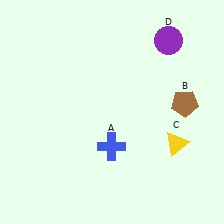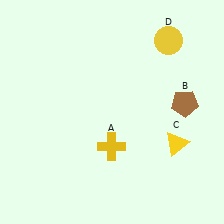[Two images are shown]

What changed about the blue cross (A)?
In Image 1, A is blue. In Image 2, it changed to yellow.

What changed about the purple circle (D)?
In Image 1, D is purple. In Image 2, it changed to yellow.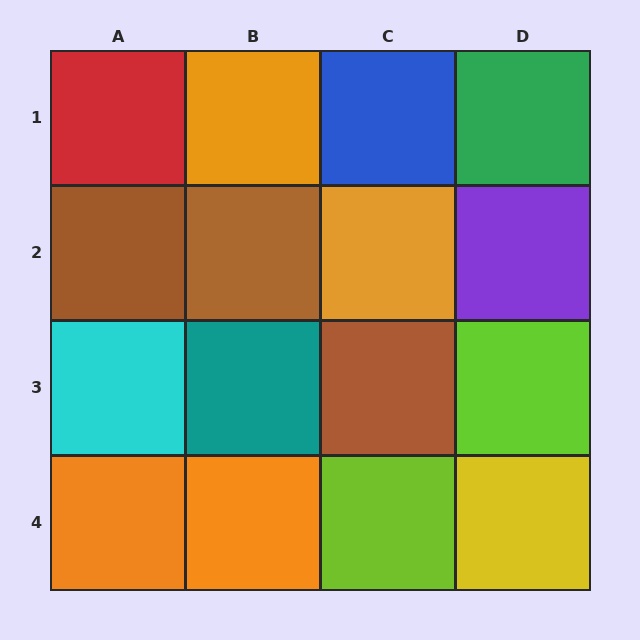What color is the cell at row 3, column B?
Teal.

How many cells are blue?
1 cell is blue.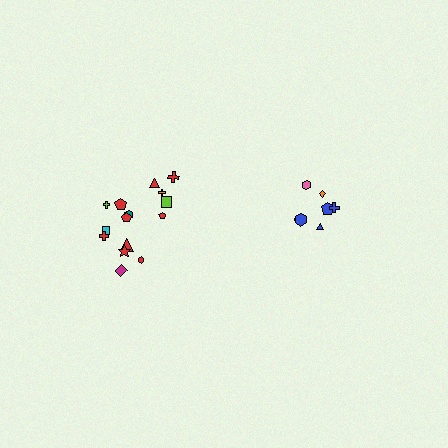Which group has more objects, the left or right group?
The left group.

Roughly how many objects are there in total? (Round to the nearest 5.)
Roughly 20 objects in total.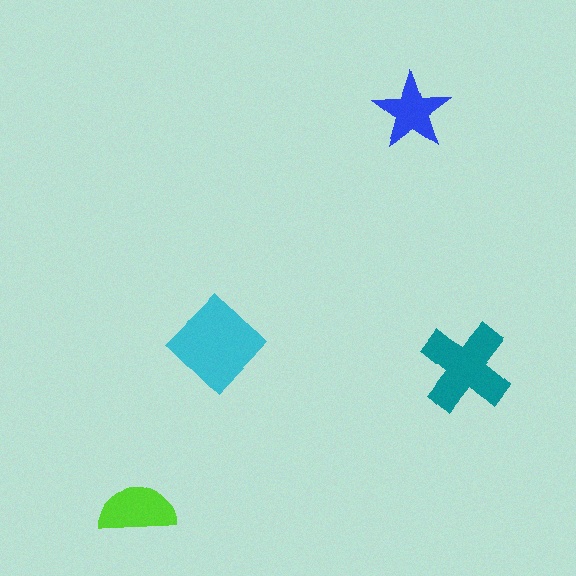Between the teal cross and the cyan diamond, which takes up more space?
The cyan diamond.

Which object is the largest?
The cyan diamond.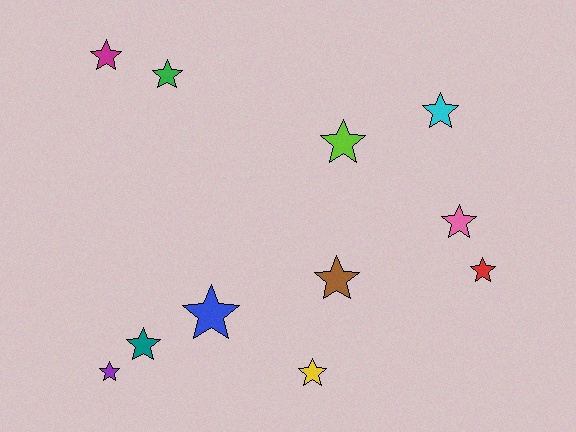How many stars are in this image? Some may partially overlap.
There are 11 stars.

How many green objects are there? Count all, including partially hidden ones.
There is 1 green object.